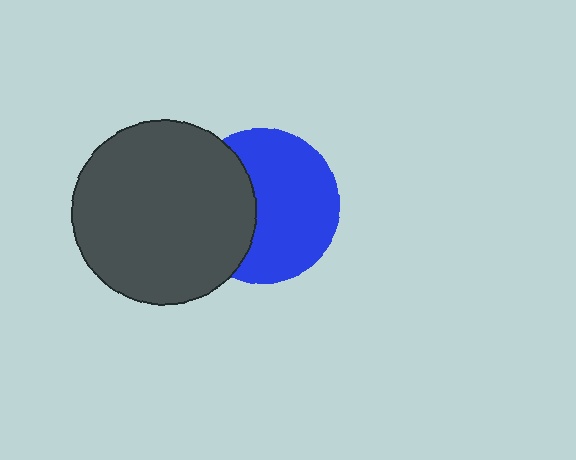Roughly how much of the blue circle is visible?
About half of it is visible (roughly 63%).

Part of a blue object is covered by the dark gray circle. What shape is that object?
It is a circle.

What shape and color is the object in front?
The object in front is a dark gray circle.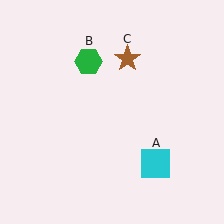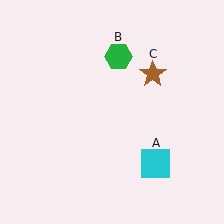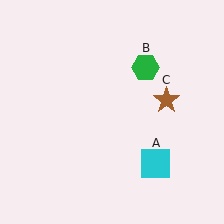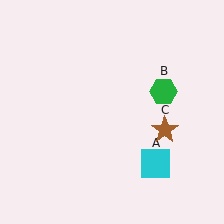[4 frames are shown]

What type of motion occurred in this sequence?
The green hexagon (object B), brown star (object C) rotated clockwise around the center of the scene.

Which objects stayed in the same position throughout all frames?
Cyan square (object A) remained stationary.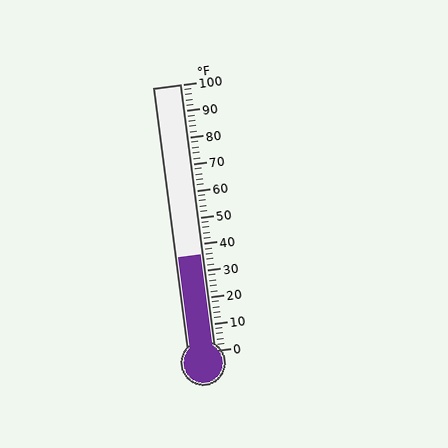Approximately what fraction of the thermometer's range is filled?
The thermometer is filled to approximately 35% of its range.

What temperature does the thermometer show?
The thermometer shows approximately 36°F.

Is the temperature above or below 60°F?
The temperature is below 60°F.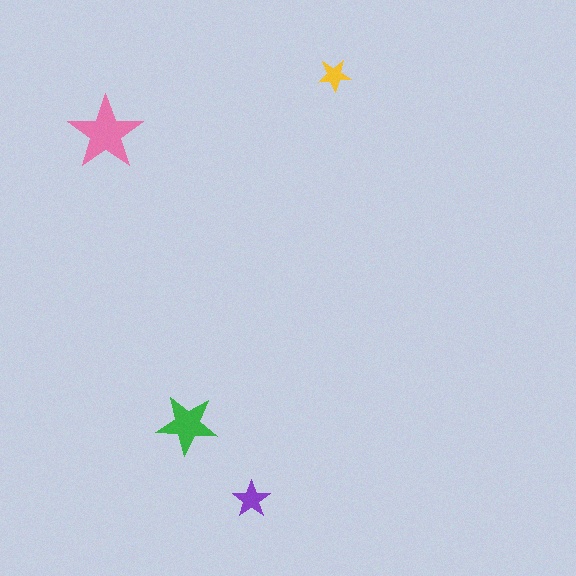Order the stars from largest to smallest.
the pink one, the green one, the purple one, the yellow one.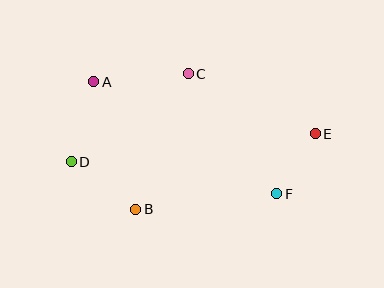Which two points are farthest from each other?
Points D and E are farthest from each other.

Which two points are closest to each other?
Points E and F are closest to each other.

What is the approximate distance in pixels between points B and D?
The distance between B and D is approximately 81 pixels.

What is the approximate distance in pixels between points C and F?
The distance between C and F is approximately 149 pixels.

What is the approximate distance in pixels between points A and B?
The distance between A and B is approximately 134 pixels.